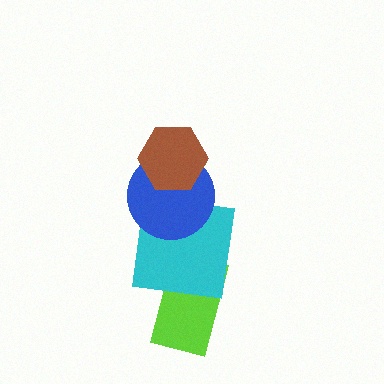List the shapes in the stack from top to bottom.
From top to bottom: the brown hexagon, the blue circle, the cyan square, the lime rectangle.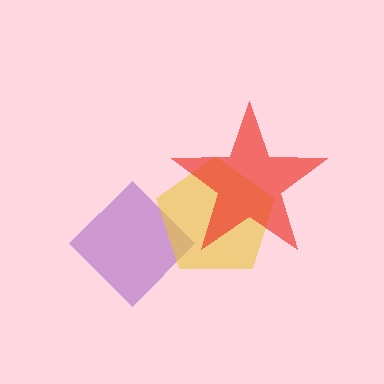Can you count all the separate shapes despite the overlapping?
Yes, there are 3 separate shapes.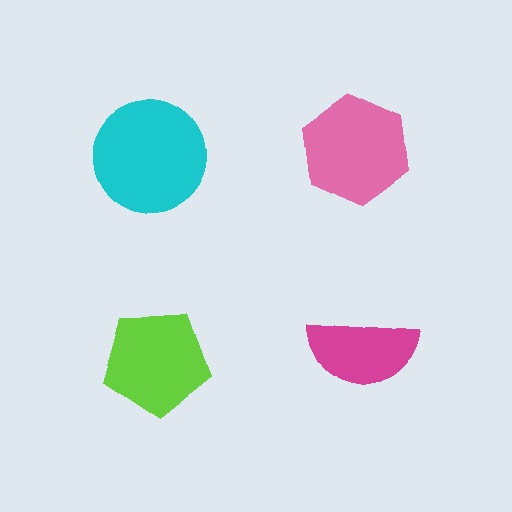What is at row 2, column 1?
A lime pentagon.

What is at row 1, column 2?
A pink hexagon.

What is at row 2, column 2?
A magenta semicircle.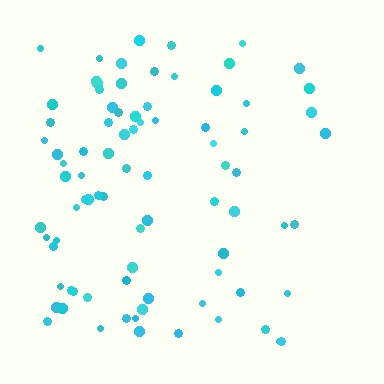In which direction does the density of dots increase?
From right to left, with the left side densest.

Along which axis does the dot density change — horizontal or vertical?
Horizontal.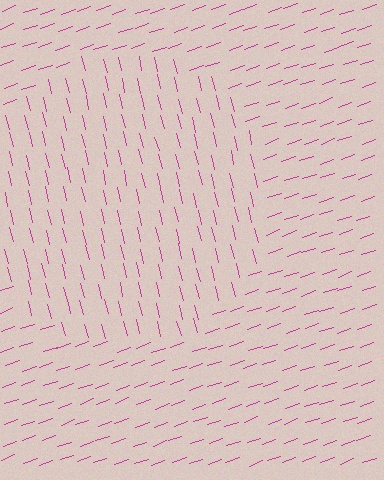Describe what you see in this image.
The image is filled with small magenta line segments. A circle region in the image has lines oriented differently from the surrounding lines, creating a visible texture boundary.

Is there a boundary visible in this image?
Yes, there is a texture boundary formed by a change in line orientation.